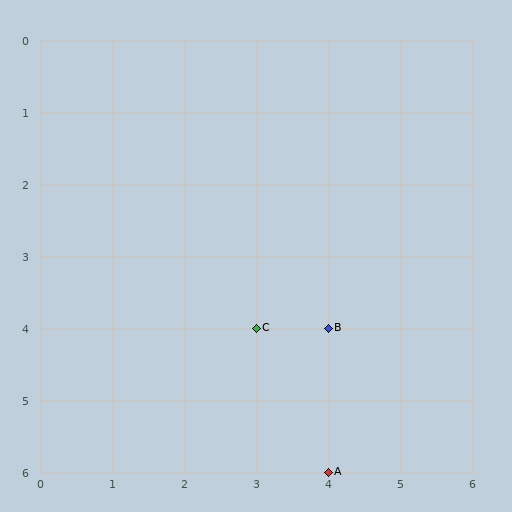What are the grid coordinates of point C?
Point C is at grid coordinates (3, 4).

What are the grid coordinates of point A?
Point A is at grid coordinates (4, 6).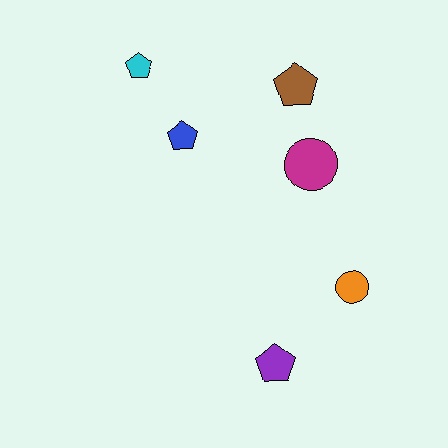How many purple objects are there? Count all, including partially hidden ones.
There is 1 purple object.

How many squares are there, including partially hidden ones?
There are no squares.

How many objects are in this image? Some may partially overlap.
There are 6 objects.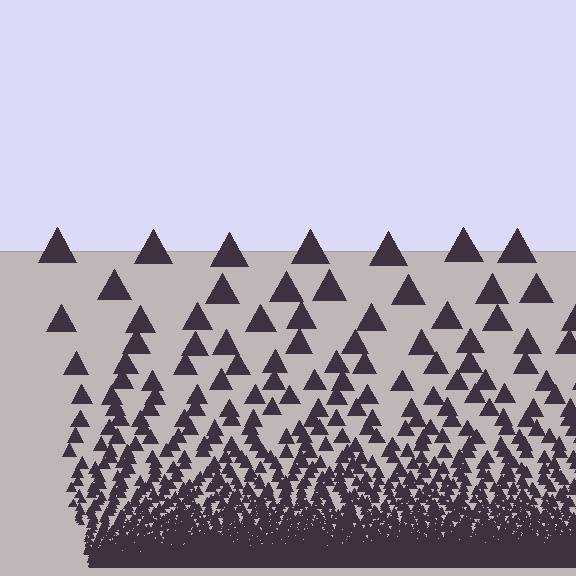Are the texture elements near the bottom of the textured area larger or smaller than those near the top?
Smaller. The gradient is inverted — elements near the bottom are smaller and denser.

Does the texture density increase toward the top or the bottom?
Density increases toward the bottom.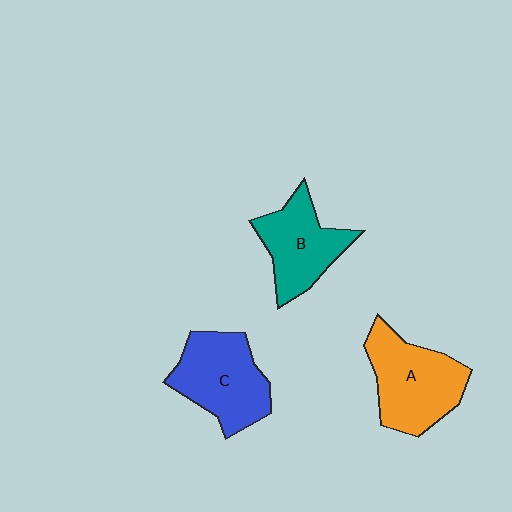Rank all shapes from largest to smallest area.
From largest to smallest: A (orange), C (blue), B (teal).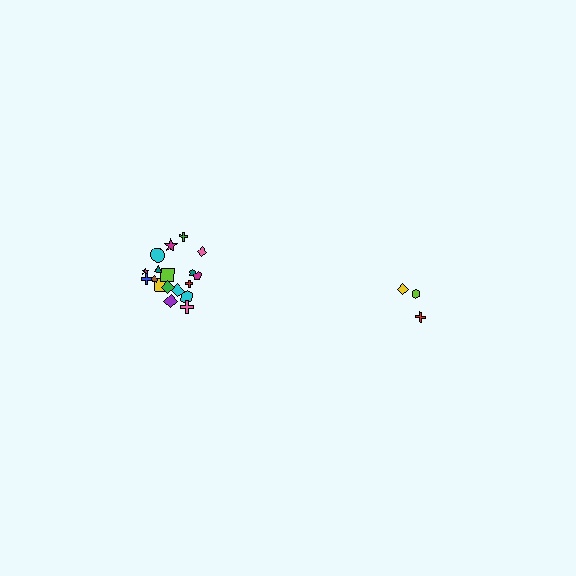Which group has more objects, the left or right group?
The left group.